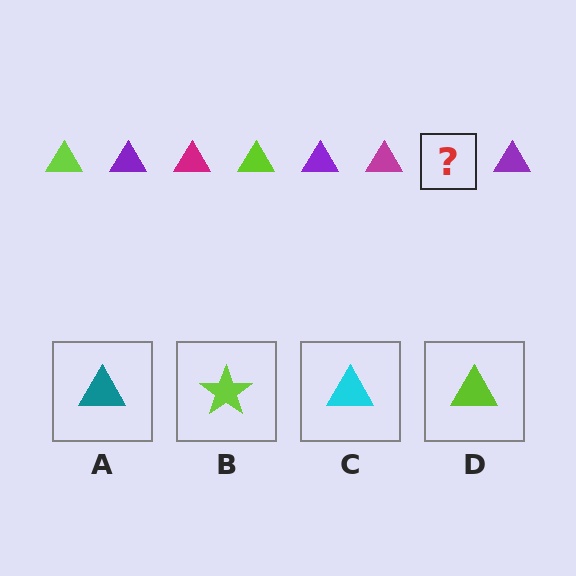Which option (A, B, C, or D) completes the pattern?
D.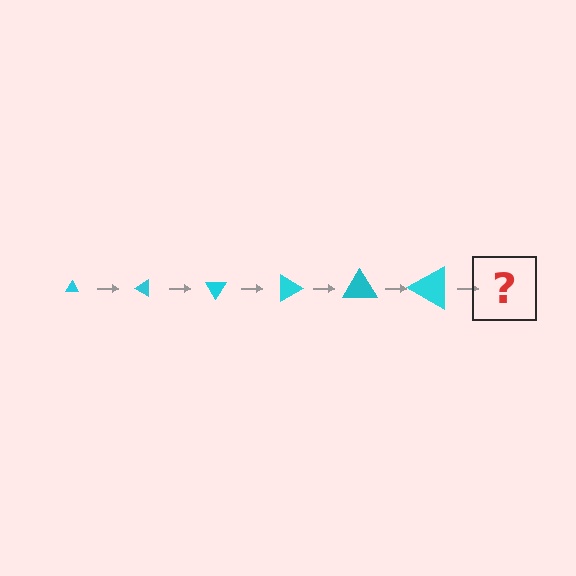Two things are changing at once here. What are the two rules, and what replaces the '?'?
The two rules are that the triangle grows larger each step and it rotates 30 degrees each step. The '?' should be a triangle, larger than the previous one and rotated 180 degrees from the start.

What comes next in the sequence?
The next element should be a triangle, larger than the previous one and rotated 180 degrees from the start.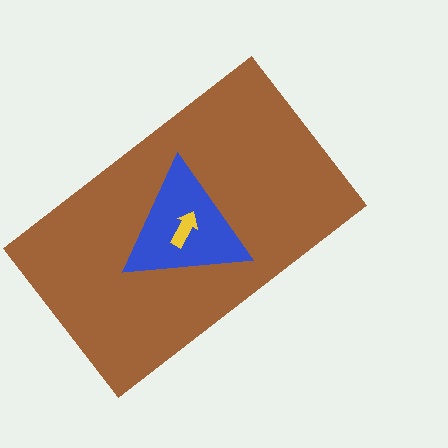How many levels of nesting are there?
3.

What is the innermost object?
The yellow arrow.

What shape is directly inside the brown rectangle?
The blue triangle.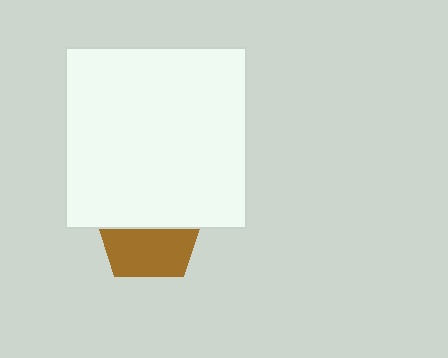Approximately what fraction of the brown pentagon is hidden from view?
Roughly 51% of the brown pentagon is hidden behind the white square.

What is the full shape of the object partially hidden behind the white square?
The partially hidden object is a brown pentagon.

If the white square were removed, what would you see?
You would see the complete brown pentagon.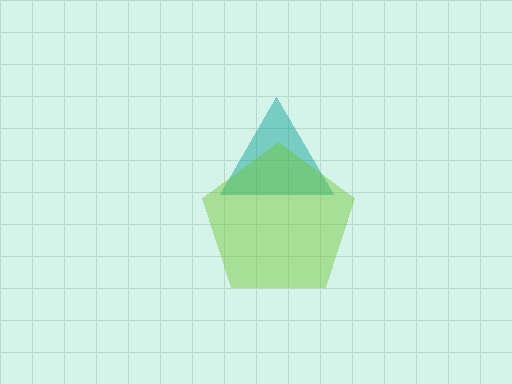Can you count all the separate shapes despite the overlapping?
Yes, there are 2 separate shapes.